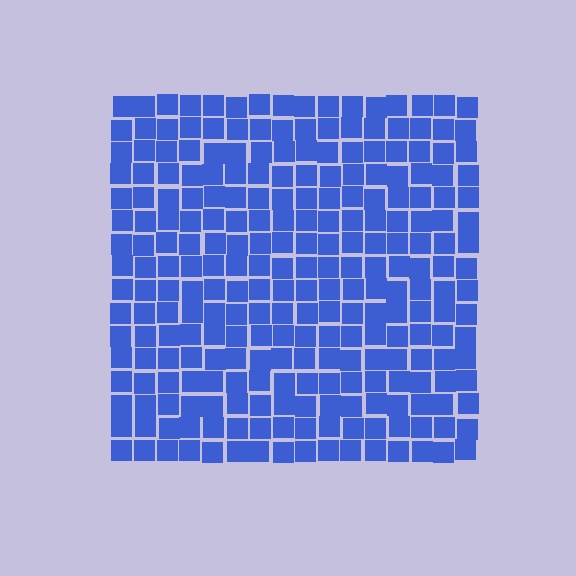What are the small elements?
The small elements are squares.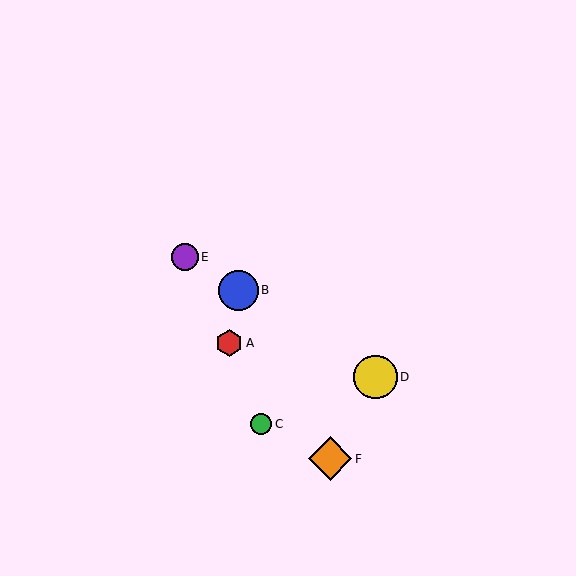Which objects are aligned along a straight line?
Objects B, D, E are aligned along a straight line.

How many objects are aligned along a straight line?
3 objects (B, D, E) are aligned along a straight line.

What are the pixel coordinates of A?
Object A is at (229, 343).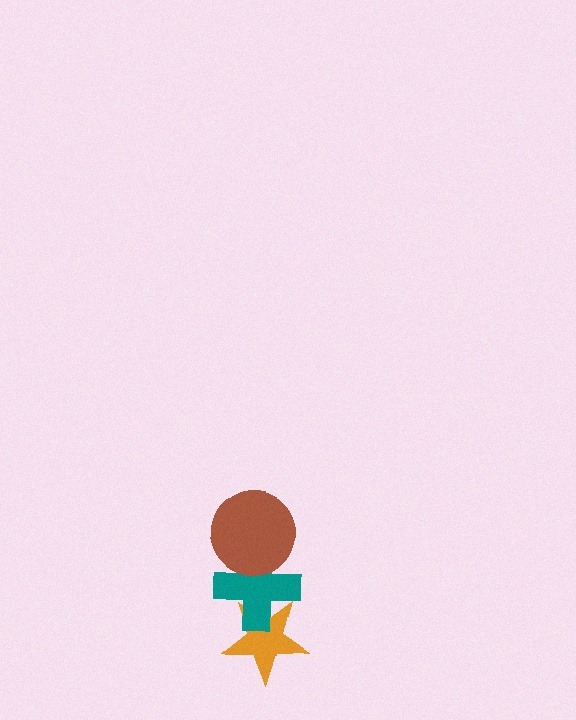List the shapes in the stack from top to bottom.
From top to bottom: the brown circle, the teal cross, the orange star.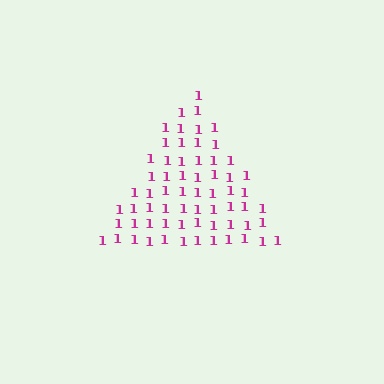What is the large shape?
The large shape is a triangle.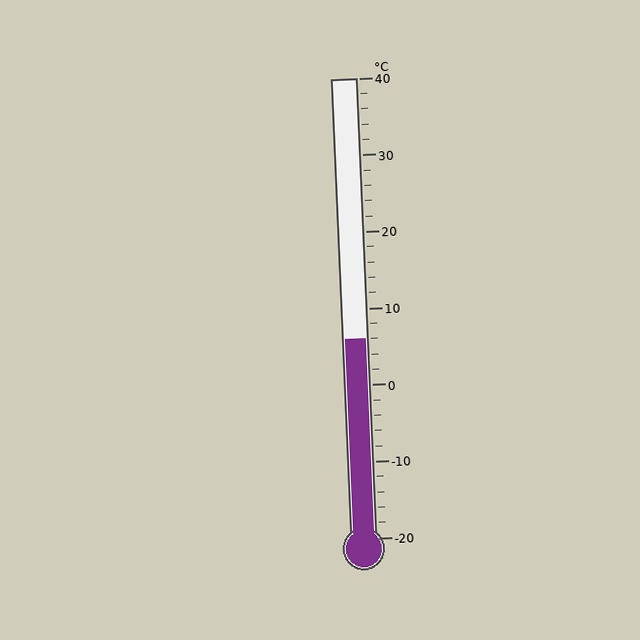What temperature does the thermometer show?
The thermometer shows approximately 6°C.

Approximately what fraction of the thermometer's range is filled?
The thermometer is filled to approximately 45% of its range.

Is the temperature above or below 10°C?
The temperature is below 10°C.